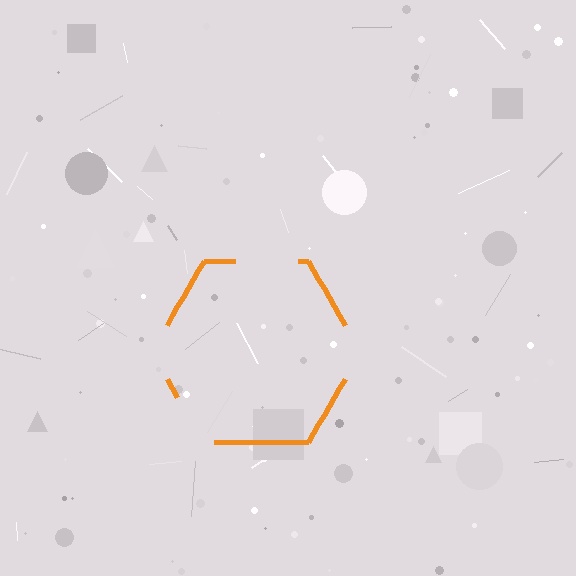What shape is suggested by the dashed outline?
The dashed outline suggests a hexagon.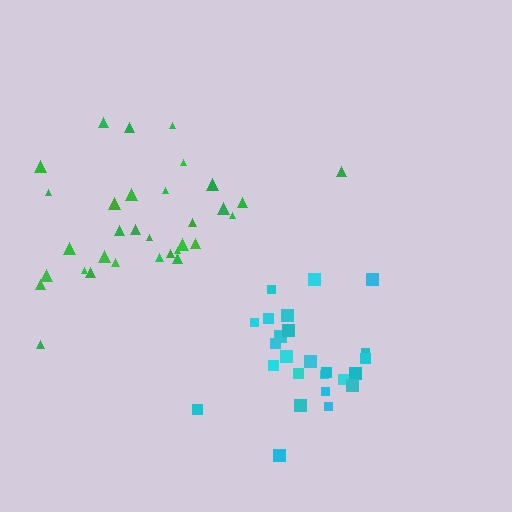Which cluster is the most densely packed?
Cyan.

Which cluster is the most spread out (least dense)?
Green.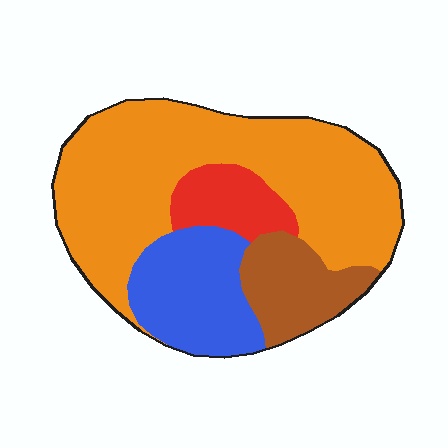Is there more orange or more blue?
Orange.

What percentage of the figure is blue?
Blue takes up about one fifth (1/5) of the figure.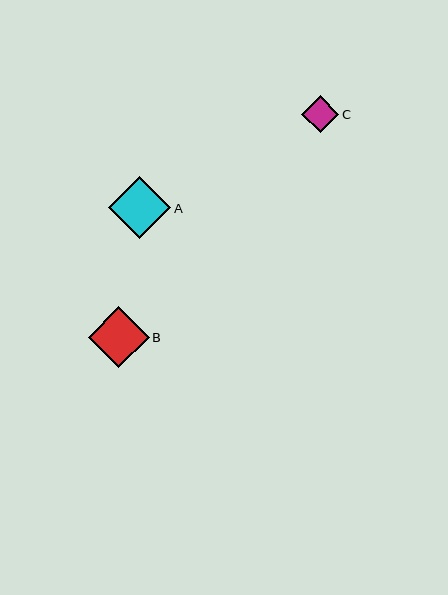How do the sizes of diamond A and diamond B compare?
Diamond A and diamond B are approximately the same size.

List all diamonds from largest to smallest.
From largest to smallest: A, B, C.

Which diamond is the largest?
Diamond A is the largest with a size of approximately 62 pixels.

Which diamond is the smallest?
Diamond C is the smallest with a size of approximately 37 pixels.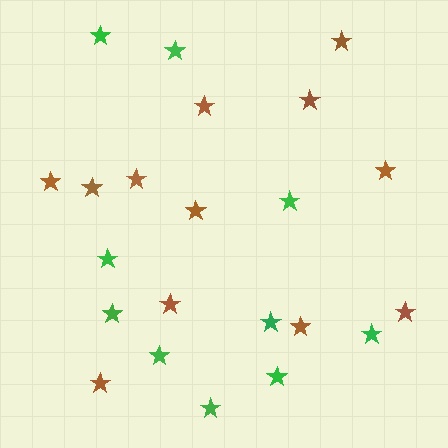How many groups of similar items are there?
There are 2 groups: one group of brown stars (12) and one group of green stars (10).